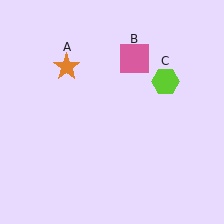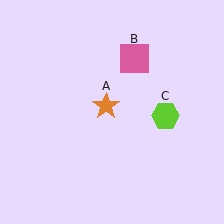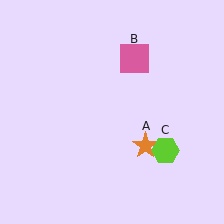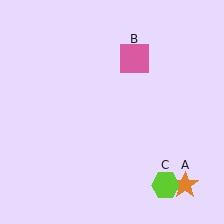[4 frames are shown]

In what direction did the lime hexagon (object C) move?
The lime hexagon (object C) moved down.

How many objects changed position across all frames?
2 objects changed position: orange star (object A), lime hexagon (object C).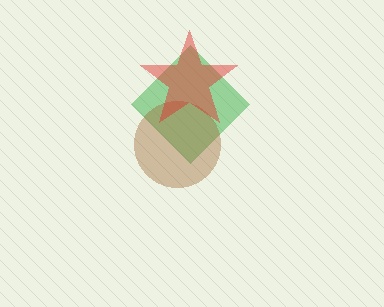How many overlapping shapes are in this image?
There are 3 overlapping shapes in the image.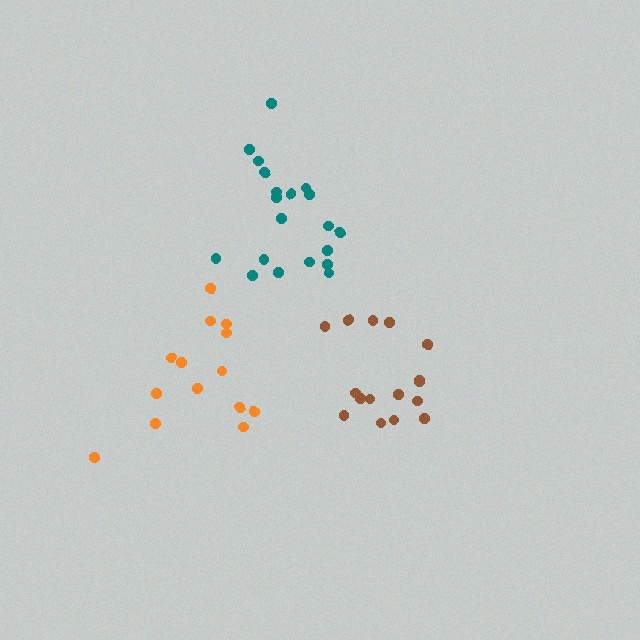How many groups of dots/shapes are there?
There are 3 groups.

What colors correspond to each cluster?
The clusters are colored: brown, teal, orange.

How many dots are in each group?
Group 1: 16 dots, Group 2: 20 dots, Group 3: 14 dots (50 total).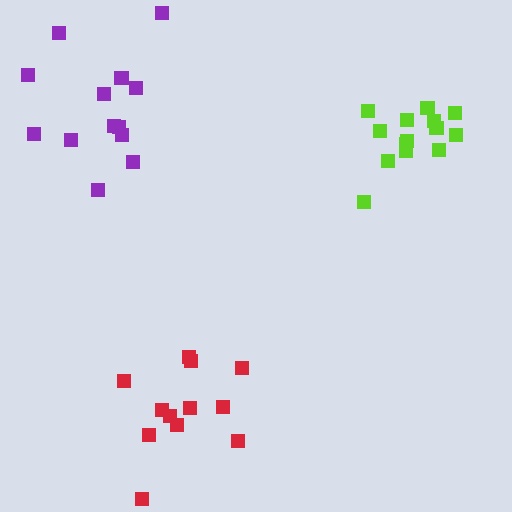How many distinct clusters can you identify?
There are 3 distinct clusters.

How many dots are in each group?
Group 1: 15 dots, Group 2: 13 dots, Group 3: 12 dots (40 total).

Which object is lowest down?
The red cluster is bottommost.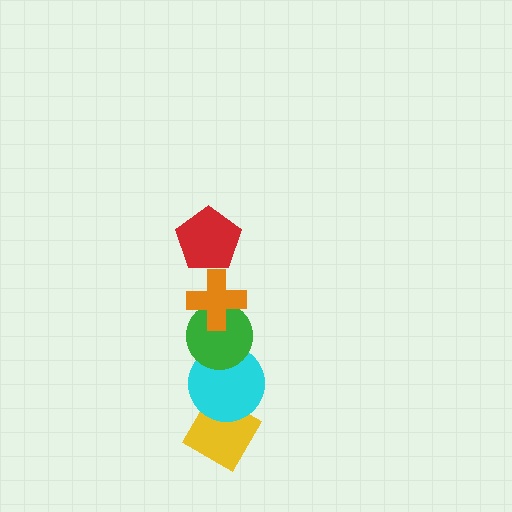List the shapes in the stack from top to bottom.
From top to bottom: the red pentagon, the orange cross, the green circle, the cyan circle, the yellow diamond.